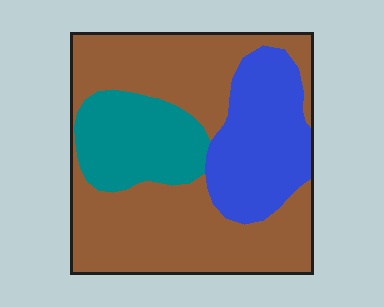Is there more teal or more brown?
Brown.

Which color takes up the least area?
Teal, at roughly 20%.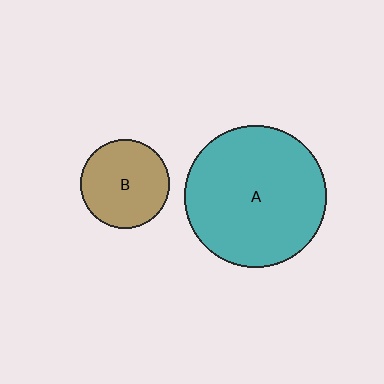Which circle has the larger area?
Circle A (teal).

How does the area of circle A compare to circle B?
Approximately 2.5 times.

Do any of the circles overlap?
No, none of the circles overlap.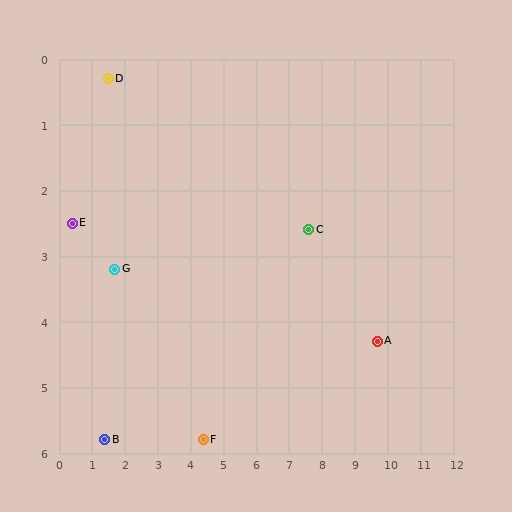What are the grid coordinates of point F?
Point F is at approximately (4.4, 5.8).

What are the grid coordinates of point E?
Point E is at approximately (0.4, 2.5).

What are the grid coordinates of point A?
Point A is at approximately (9.7, 4.3).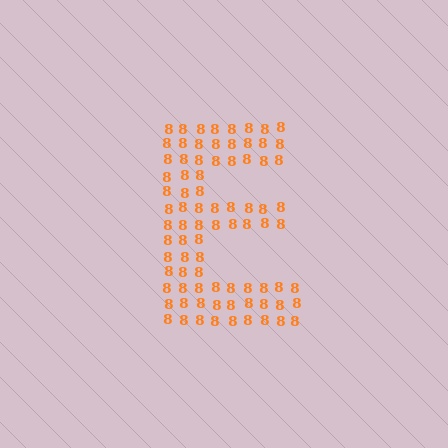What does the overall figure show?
The overall figure shows the letter E.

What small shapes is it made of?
It is made of small digit 8's.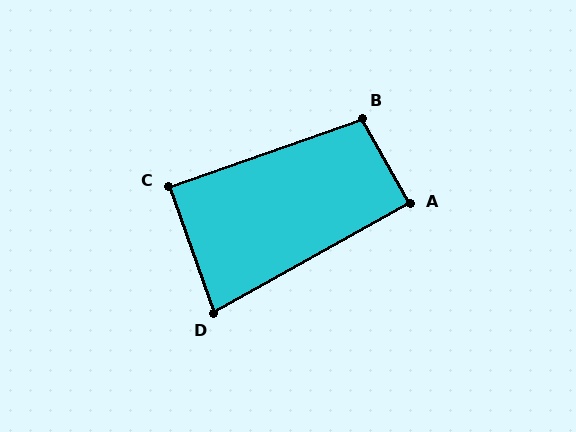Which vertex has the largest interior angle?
B, at approximately 100 degrees.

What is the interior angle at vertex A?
Approximately 90 degrees (approximately right).